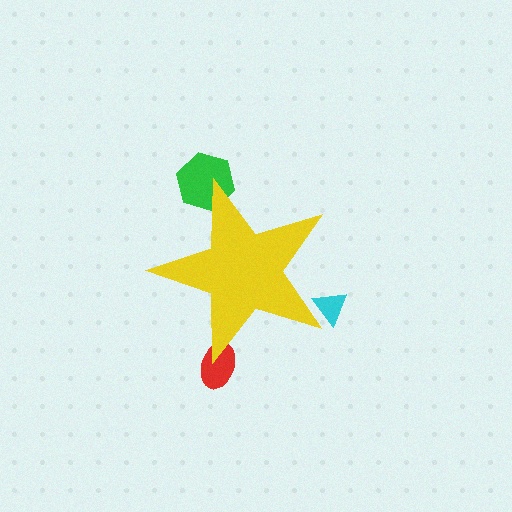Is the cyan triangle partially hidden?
Yes, the cyan triangle is partially hidden behind the yellow star.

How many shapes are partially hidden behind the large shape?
3 shapes are partially hidden.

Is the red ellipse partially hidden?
Yes, the red ellipse is partially hidden behind the yellow star.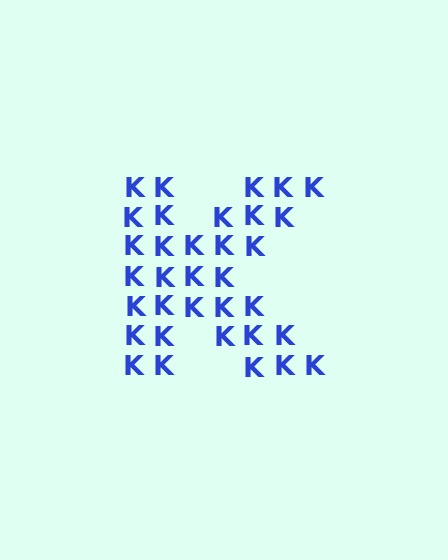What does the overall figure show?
The overall figure shows the letter K.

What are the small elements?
The small elements are letter K's.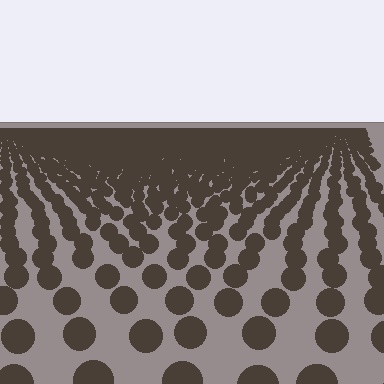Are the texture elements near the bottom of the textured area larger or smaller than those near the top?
Larger. Near the bottom, elements are closer to the viewer and appear at a bigger on-screen size.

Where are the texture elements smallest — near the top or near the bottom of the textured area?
Near the top.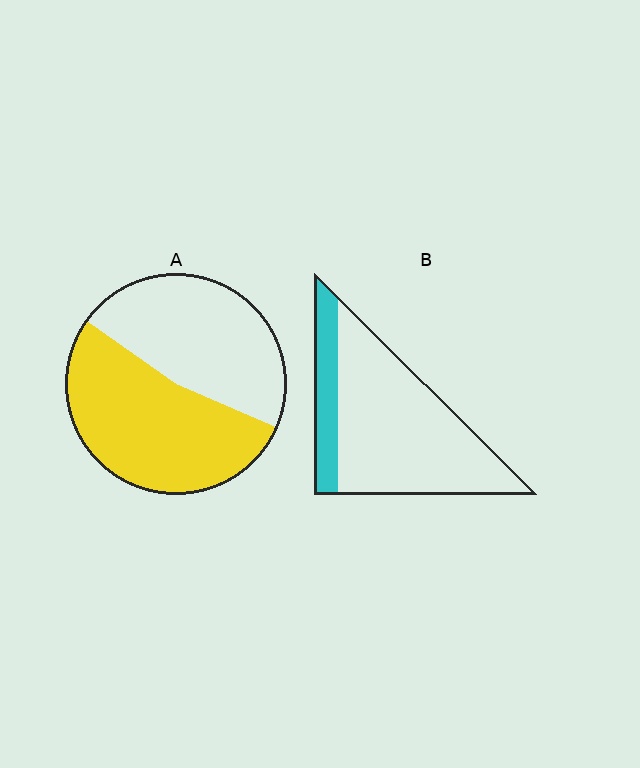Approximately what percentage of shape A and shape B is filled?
A is approximately 55% and B is approximately 20%.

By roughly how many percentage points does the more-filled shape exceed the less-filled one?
By roughly 35 percentage points (A over B).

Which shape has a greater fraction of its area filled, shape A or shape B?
Shape A.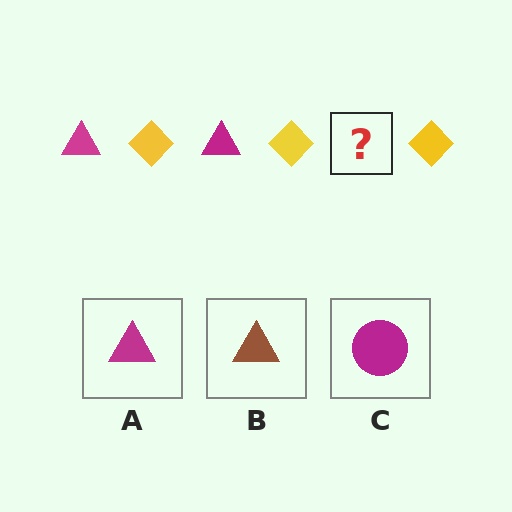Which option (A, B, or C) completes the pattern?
A.